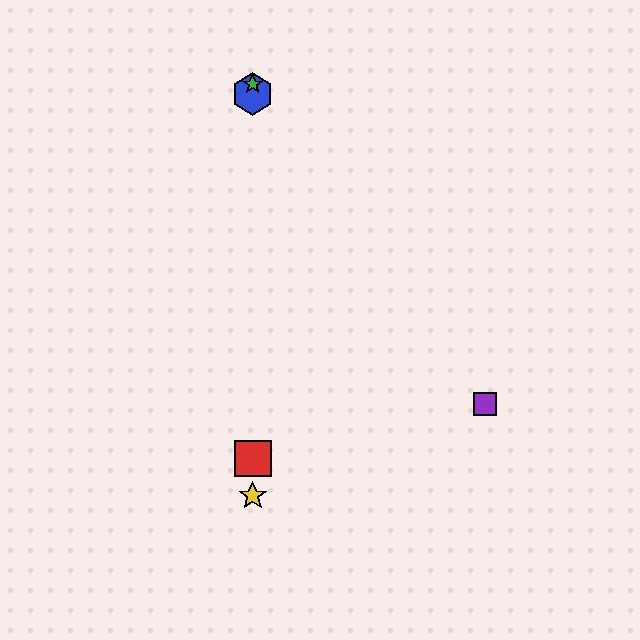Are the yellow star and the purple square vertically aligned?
No, the yellow star is at x≈253 and the purple square is at x≈485.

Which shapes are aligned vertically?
The red square, the blue hexagon, the green star, the yellow star are aligned vertically.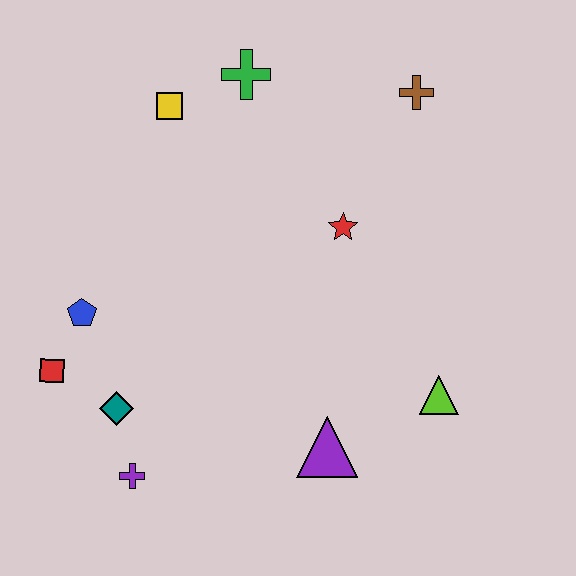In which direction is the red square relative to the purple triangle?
The red square is to the left of the purple triangle.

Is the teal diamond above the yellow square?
No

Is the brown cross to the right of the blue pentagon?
Yes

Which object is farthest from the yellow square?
The lime triangle is farthest from the yellow square.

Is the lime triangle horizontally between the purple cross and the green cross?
No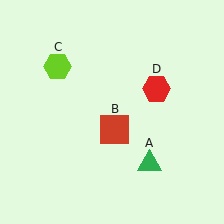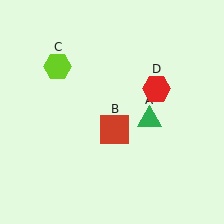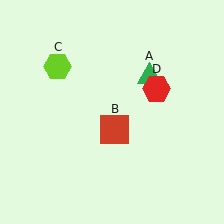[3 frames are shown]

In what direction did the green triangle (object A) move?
The green triangle (object A) moved up.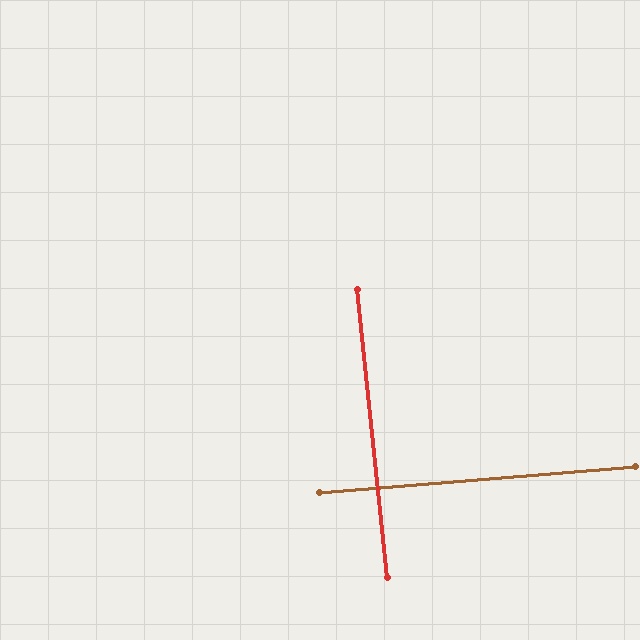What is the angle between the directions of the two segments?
Approximately 89 degrees.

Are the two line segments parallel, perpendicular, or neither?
Perpendicular — they meet at approximately 89°.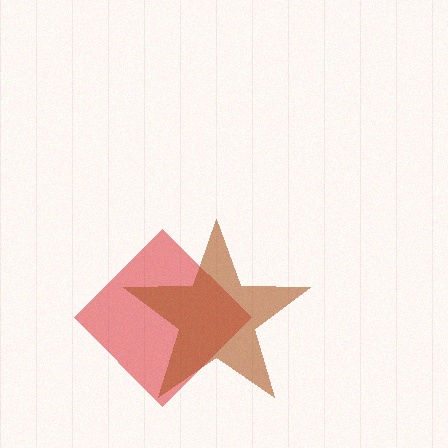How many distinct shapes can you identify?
There are 2 distinct shapes: a red diamond, a brown star.